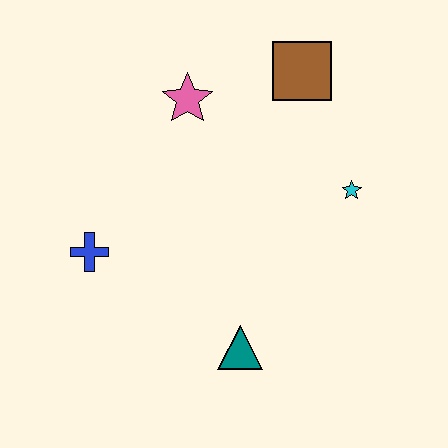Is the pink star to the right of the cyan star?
No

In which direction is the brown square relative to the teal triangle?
The brown square is above the teal triangle.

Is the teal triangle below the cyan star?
Yes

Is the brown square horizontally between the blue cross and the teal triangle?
No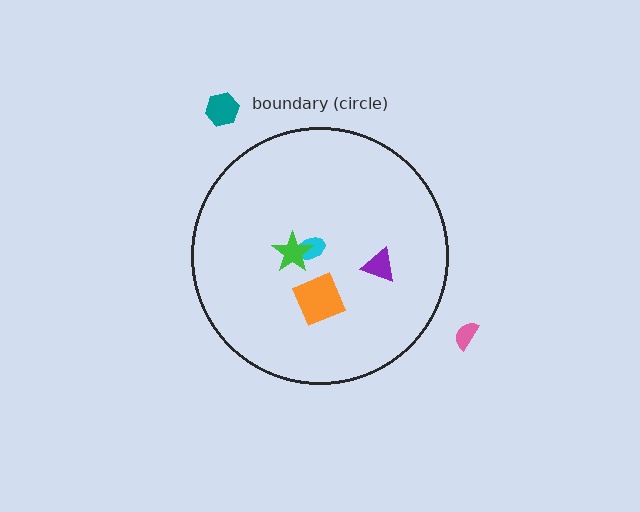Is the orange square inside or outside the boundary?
Inside.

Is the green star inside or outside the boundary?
Inside.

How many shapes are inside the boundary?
4 inside, 2 outside.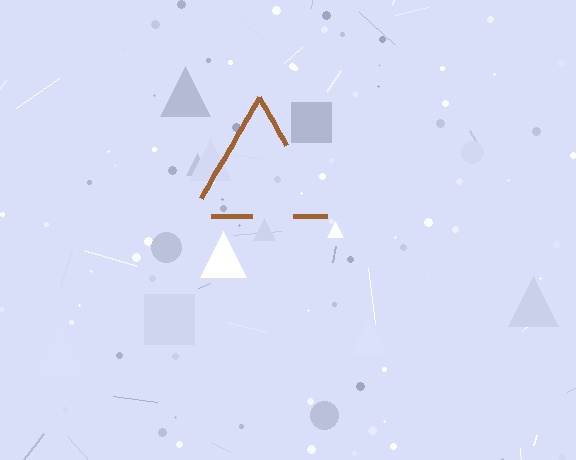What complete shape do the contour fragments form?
The contour fragments form a triangle.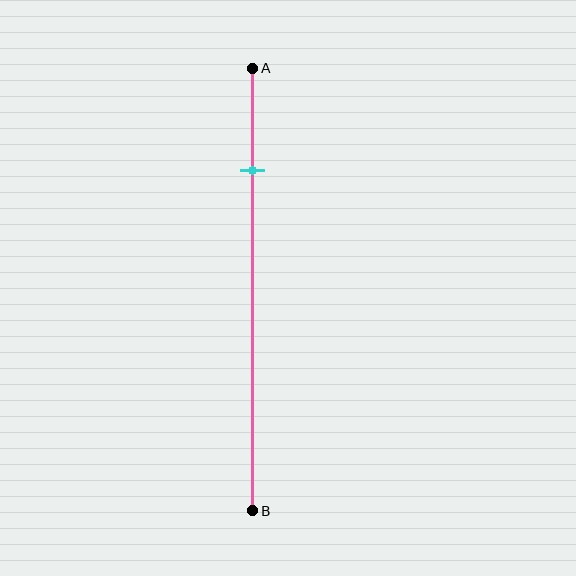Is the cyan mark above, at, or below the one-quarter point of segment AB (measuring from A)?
The cyan mark is approximately at the one-quarter point of segment AB.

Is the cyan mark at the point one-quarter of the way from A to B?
Yes, the mark is approximately at the one-quarter point.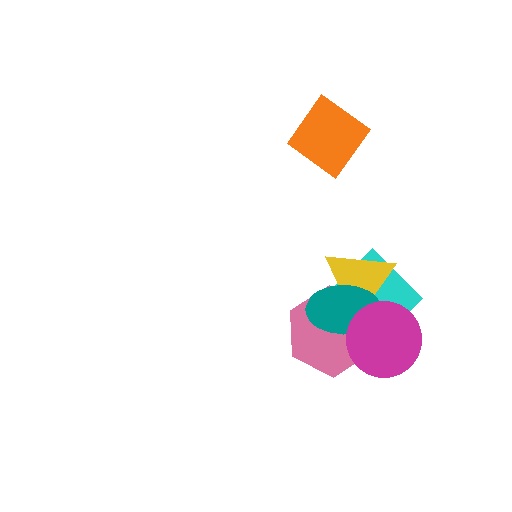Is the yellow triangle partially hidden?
Yes, it is partially covered by another shape.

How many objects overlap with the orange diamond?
0 objects overlap with the orange diamond.